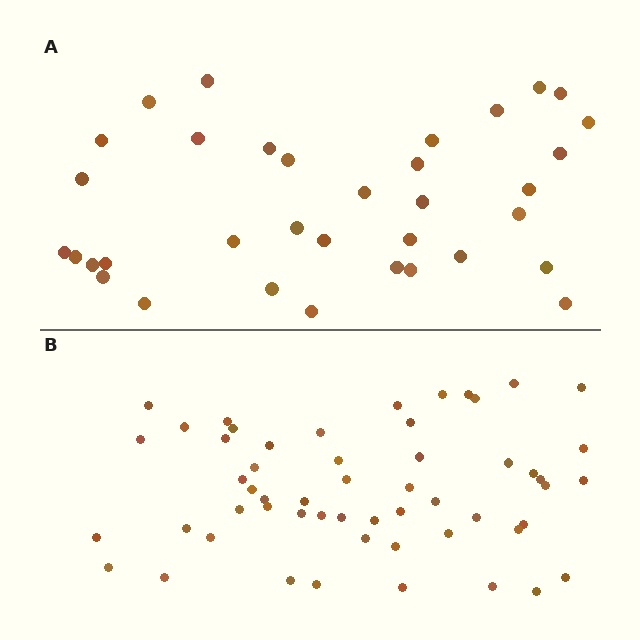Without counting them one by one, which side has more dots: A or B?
Region B (the bottom region) has more dots.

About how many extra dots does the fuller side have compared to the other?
Region B has approximately 20 more dots than region A.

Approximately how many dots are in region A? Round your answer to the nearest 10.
About 40 dots. (The exact count is 35, which rounds to 40.)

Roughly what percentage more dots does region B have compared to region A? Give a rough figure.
About 55% more.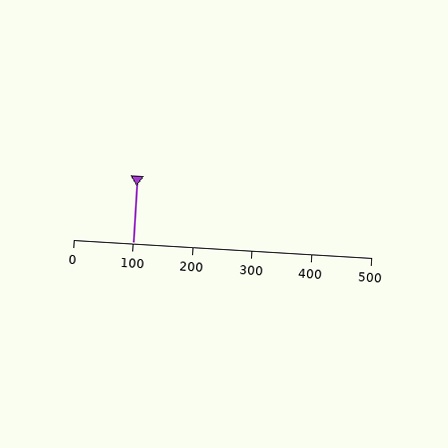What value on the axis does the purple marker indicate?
The marker indicates approximately 100.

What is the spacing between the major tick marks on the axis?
The major ticks are spaced 100 apart.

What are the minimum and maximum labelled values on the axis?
The axis runs from 0 to 500.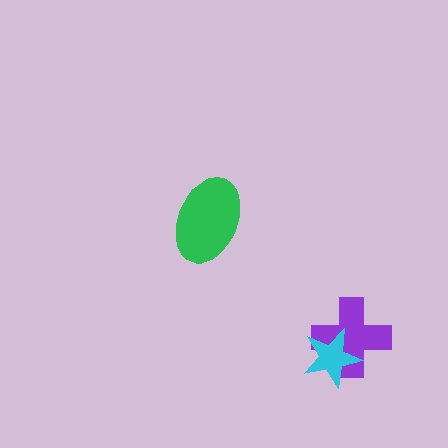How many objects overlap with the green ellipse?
0 objects overlap with the green ellipse.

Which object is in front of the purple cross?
The cyan star is in front of the purple cross.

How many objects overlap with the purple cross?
1 object overlaps with the purple cross.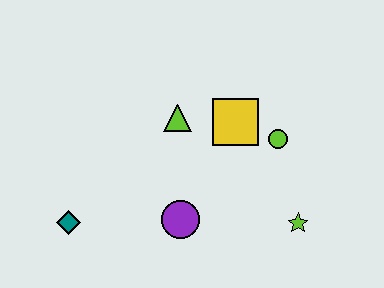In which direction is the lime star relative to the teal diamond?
The lime star is to the right of the teal diamond.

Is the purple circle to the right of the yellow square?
No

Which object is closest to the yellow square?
The lime circle is closest to the yellow square.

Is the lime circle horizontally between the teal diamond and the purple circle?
No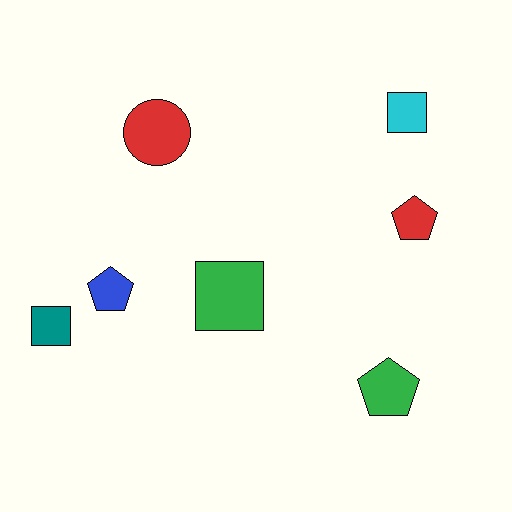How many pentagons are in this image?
There are 3 pentagons.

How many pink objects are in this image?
There are no pink objects.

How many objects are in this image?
There are 7 objects.